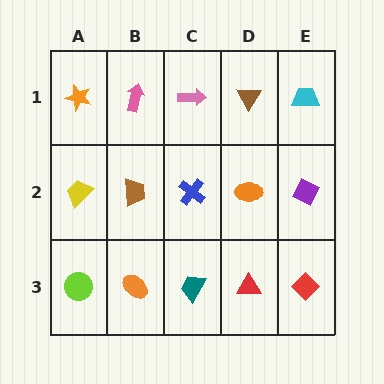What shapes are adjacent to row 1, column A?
A yellow trapezoid (row 2, column A), a pink arrow (row 1, column B).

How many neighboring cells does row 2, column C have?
4.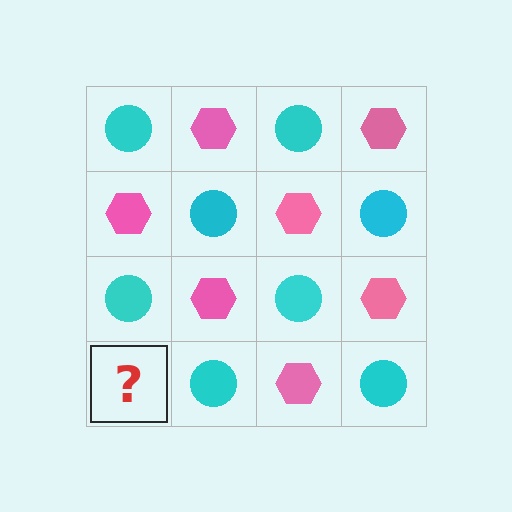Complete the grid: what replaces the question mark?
The question mark should be replaced with a pink hexagon.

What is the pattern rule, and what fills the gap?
The rule is that it alternates cyan circle and pink hexagon in a checkerboard pattern. The gap should be filled with a pink hexagon.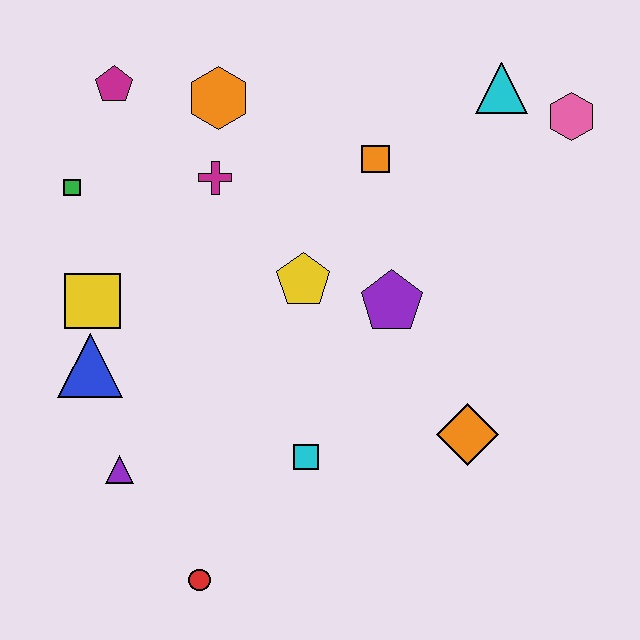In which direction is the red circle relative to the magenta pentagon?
The red circle is below the magenta pentagon.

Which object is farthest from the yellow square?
The pink hexagon is farthest from the yellow square.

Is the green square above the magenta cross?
No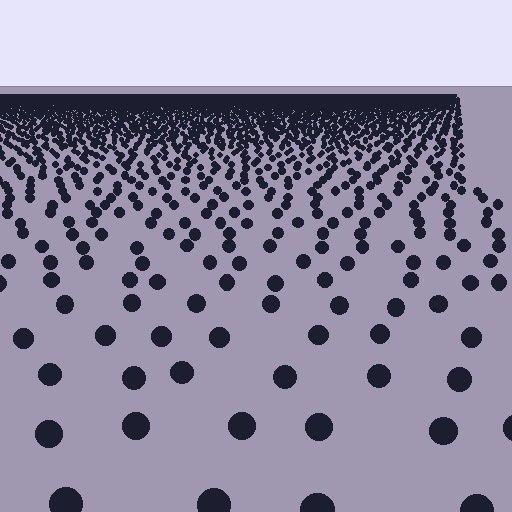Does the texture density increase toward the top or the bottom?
Density increases toward the top.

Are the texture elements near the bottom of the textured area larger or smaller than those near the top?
Larger. Near the bottom, elements are closer to the viewer and appear at a bigger on-screen size.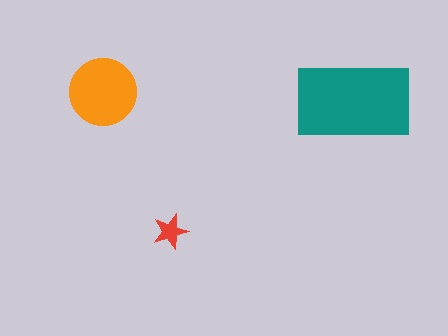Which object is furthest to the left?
The orange circle is leftmost.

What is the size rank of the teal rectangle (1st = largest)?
1st.